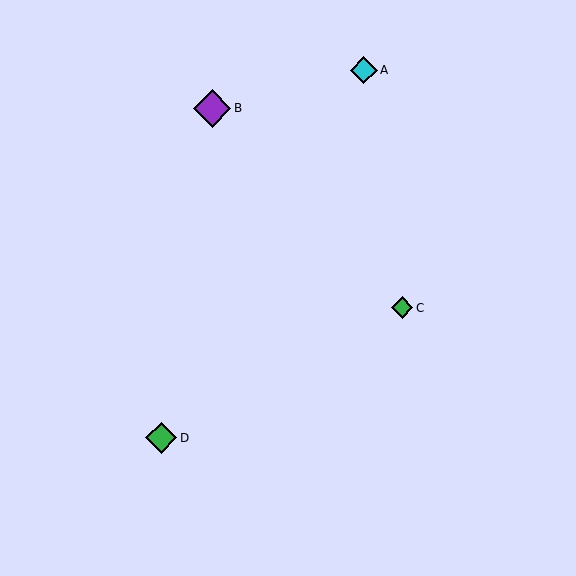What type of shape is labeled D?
Shape D is a green diamond.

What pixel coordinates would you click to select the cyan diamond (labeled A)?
Click at (364, 70) to select the cyan diamond A.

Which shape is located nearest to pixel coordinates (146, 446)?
The green diamond (labeled D) at (161, 438) is nearest to that location.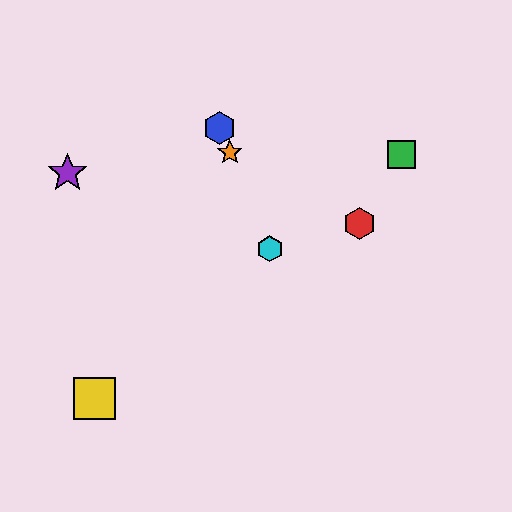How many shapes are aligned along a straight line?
3 shapes (the blue hexagon, the orange star, the cyan hexagon) are aligned along a straight line.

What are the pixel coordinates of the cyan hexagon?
The cyan hexagon is at (270, 249).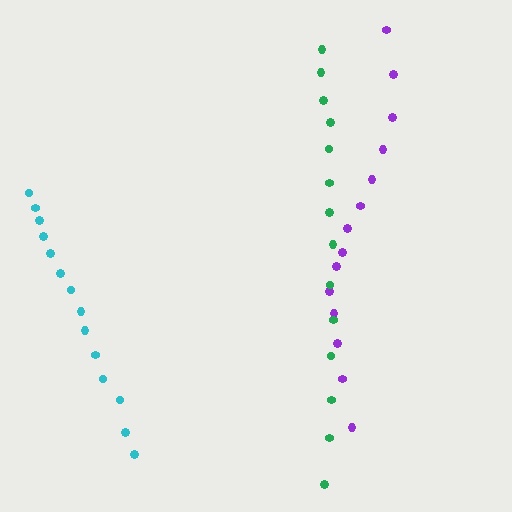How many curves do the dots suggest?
There are 3 distinct paths.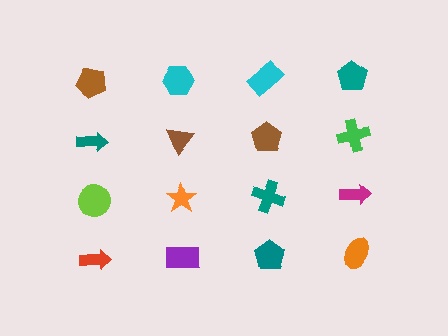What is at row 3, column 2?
An orange star.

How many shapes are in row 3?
4 shapes.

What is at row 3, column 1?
A lime circle.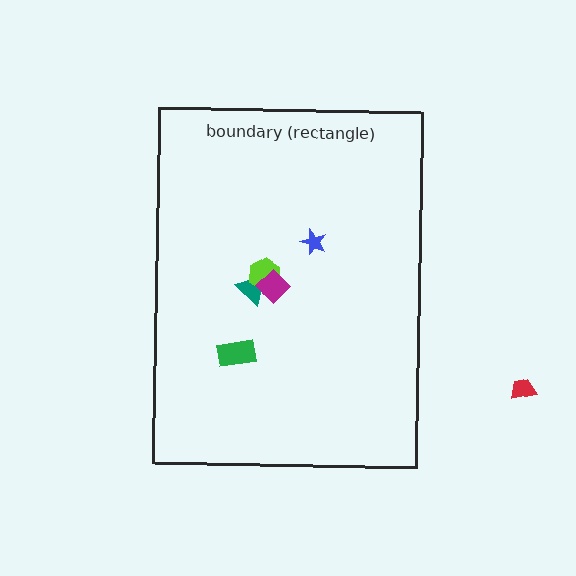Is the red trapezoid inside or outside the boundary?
Outside.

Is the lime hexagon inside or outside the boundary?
Inside.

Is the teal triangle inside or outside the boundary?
Inside.